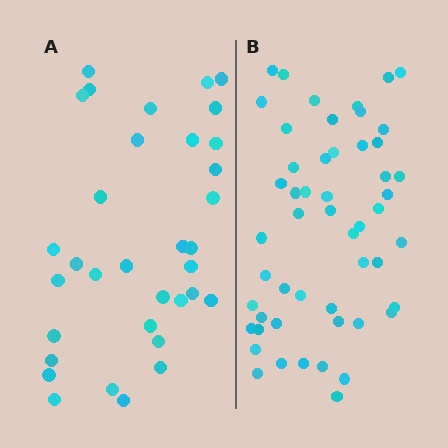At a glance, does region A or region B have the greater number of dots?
Region B (the right region) has more dots.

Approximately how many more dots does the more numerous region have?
Region B has approximately 20 more dots than region A.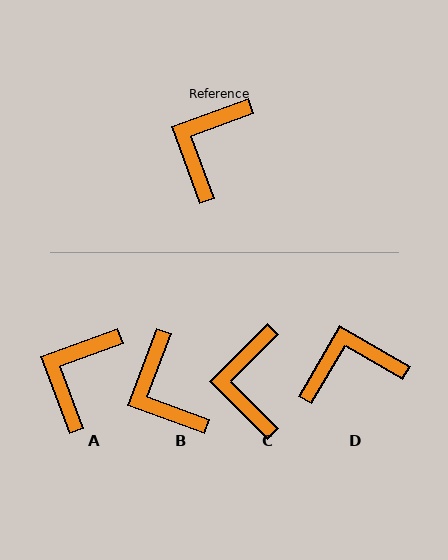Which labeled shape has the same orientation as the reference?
A.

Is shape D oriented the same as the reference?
No, it is off by about 50 degrees.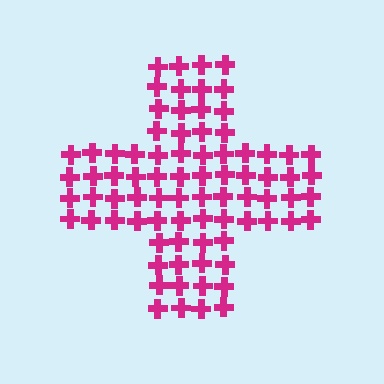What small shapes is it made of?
It is made of small crosses.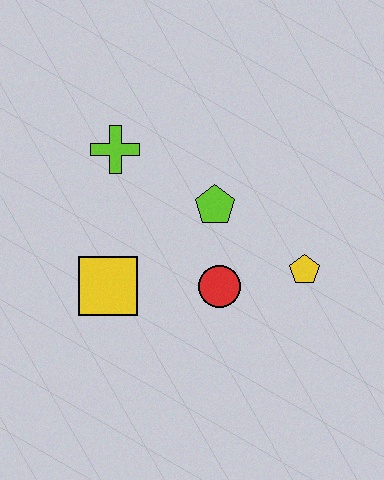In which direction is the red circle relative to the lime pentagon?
The red circle is below the lime pentagon.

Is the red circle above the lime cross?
No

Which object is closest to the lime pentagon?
The red circle is closest to the lime pentagon.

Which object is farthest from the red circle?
The lime cross is farthest from the red circle.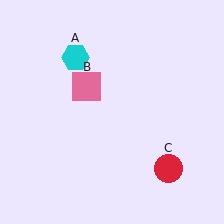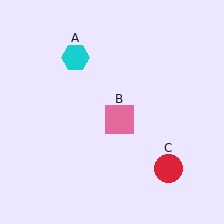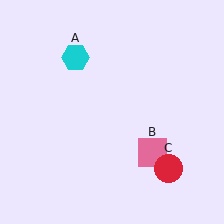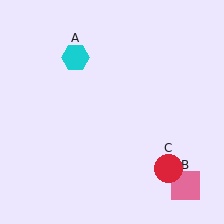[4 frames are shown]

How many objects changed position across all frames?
1 object changed position: pink square (object B).